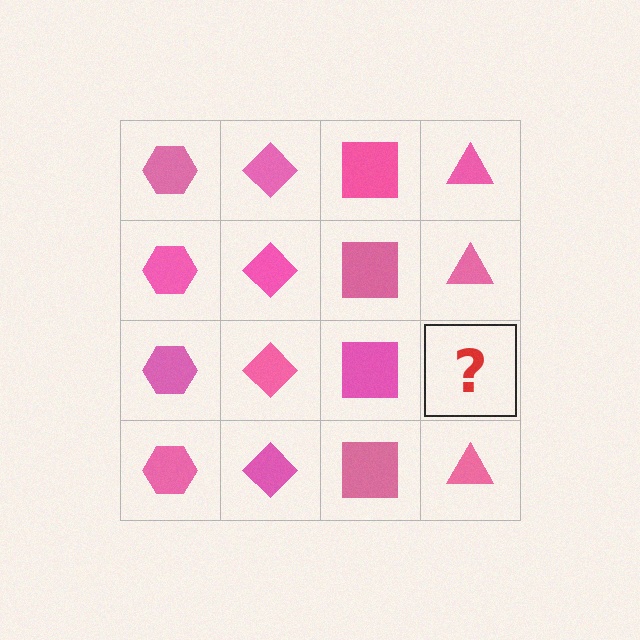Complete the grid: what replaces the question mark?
The question mark should be replaced with a pink triangle.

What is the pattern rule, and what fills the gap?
The rule is that each column has a consistent shape. The gap should be filled with a pink triangle.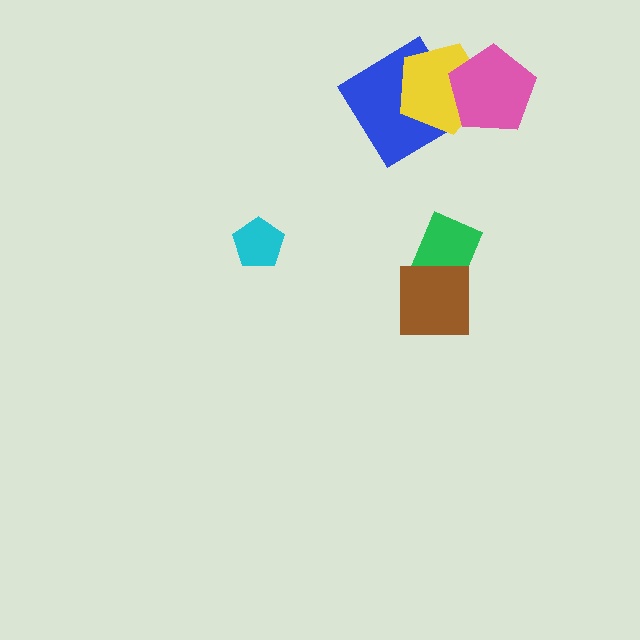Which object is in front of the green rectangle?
The brown square is in front of the green rectangle.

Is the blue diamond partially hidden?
Yes, it is partially covered by another shape.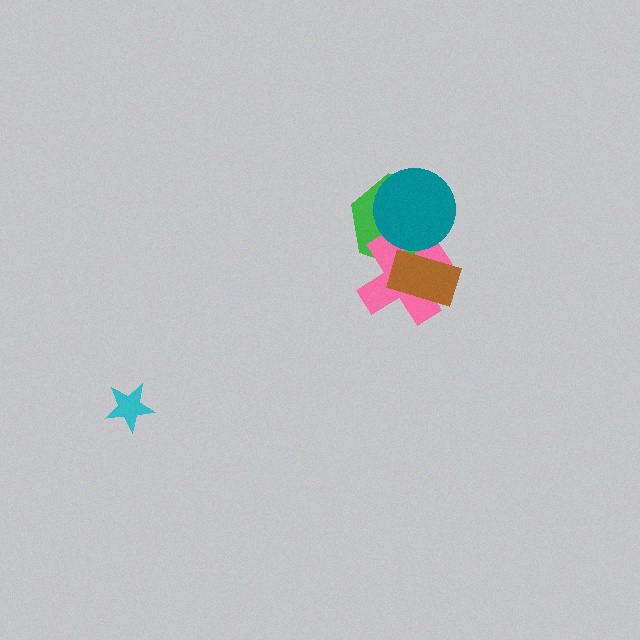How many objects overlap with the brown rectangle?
2 objects overlap with the brown rectangle.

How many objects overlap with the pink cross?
3 objects overlap with the pink cross.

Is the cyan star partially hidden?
No, no other shape covers it.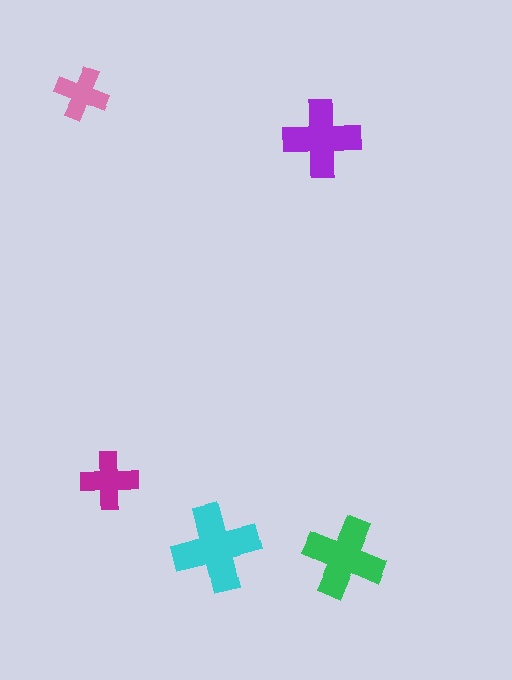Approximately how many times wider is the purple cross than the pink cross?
About 1.5 times wider.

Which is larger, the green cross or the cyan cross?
The cyan one.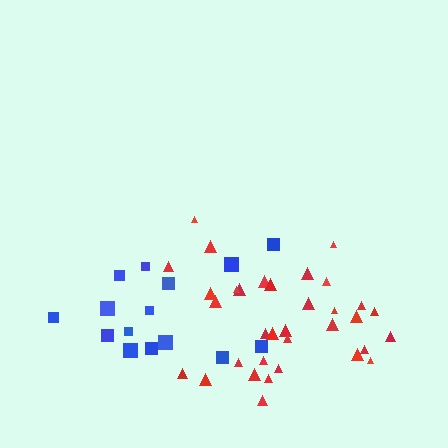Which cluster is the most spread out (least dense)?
Blue.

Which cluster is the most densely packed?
Red.